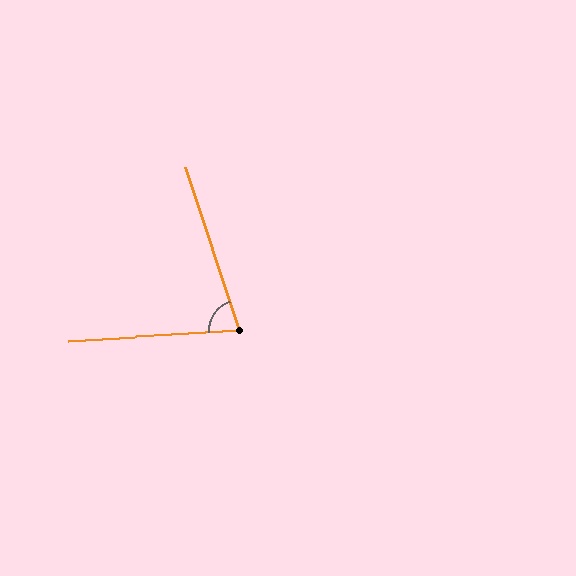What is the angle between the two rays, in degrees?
Approximately 75 degrees.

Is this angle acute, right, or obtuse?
It is acute.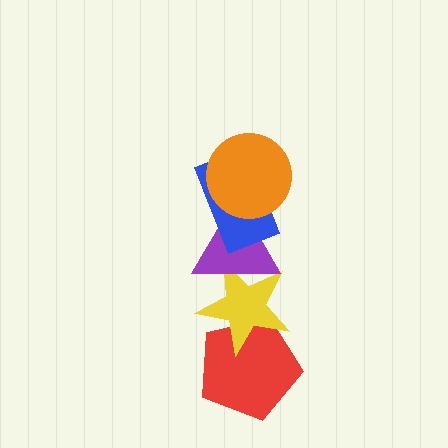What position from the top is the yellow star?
The yellow star is 4th from the top.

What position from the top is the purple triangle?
The purple triangle is 3rd from the top.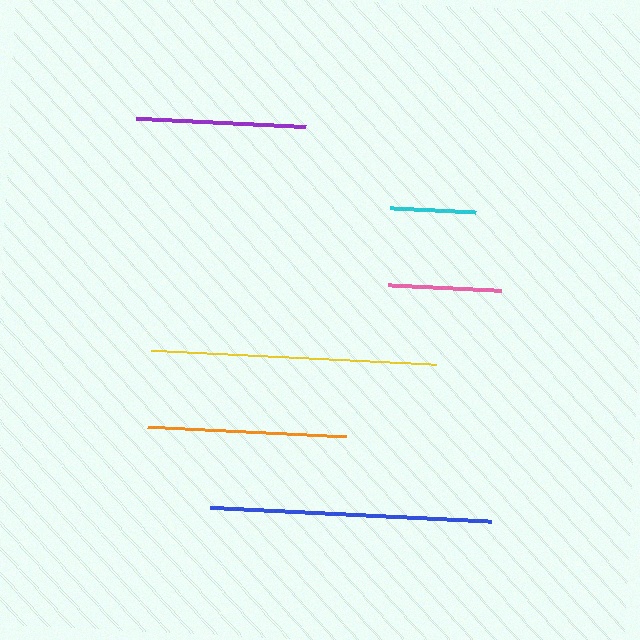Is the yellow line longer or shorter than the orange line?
The yellow line is longer than the orange line.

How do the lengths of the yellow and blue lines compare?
The yellow and blue lines are approximately the same length.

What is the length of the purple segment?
The purple segment is approximately 170 pixels long.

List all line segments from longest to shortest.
From longest to shortest: yellow, blue, orange, purple, pink, cyan.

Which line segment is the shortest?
The cyan line is the shortest at approximately 86 pixels.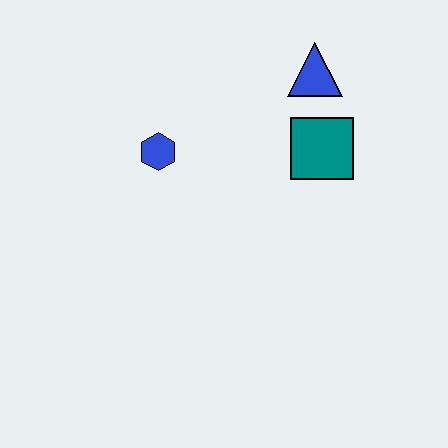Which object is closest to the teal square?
The blue triangle is closest to the teal square.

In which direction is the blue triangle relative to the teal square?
The blue triangle is above the teal square.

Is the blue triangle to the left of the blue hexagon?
No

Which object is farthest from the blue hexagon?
The blue triangle is farthest from the blue hexagon.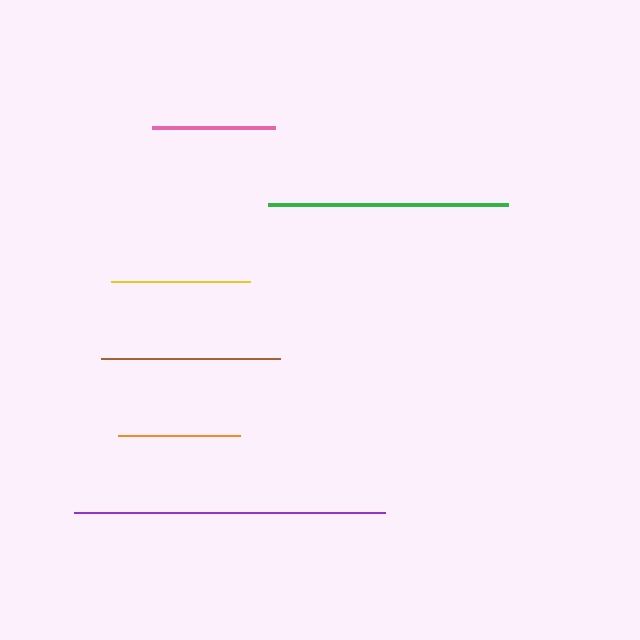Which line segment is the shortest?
The orange line is the shortest at approximately 122 pixels.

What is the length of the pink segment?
The pink segment is approximately 122 pixels long.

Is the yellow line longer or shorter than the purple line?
The purple line is longer than the yellow line.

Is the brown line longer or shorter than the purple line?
The purple line is longer than the brown line.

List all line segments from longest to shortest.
From longest to shortest: purple, green, brown, yellow, pink, orange.